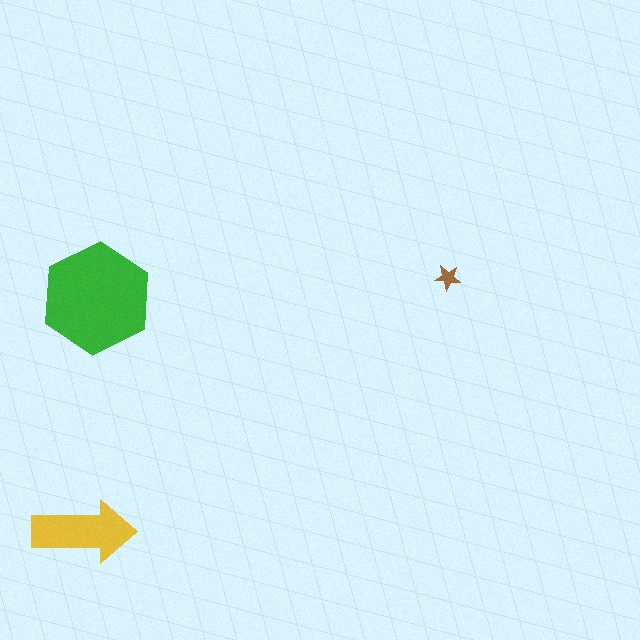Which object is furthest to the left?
The yellow arrow is leftmost.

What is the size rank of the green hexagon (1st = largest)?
1st.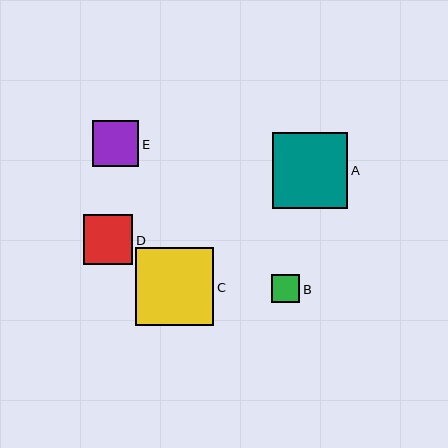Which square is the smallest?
Square B is the smallest with a size of approximately 28 pixels.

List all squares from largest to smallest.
From largest to smallest: C, A, D, E, B.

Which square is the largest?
Square C is the largest with a size of approximately 78 pixels.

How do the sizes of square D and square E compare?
Square D and square E are approximately the same size.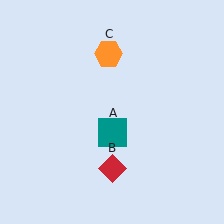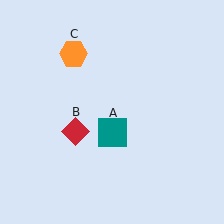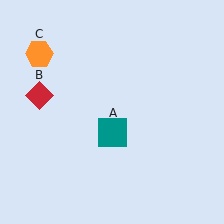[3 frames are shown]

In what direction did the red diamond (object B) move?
The red diamond (object B) moved up and to the left.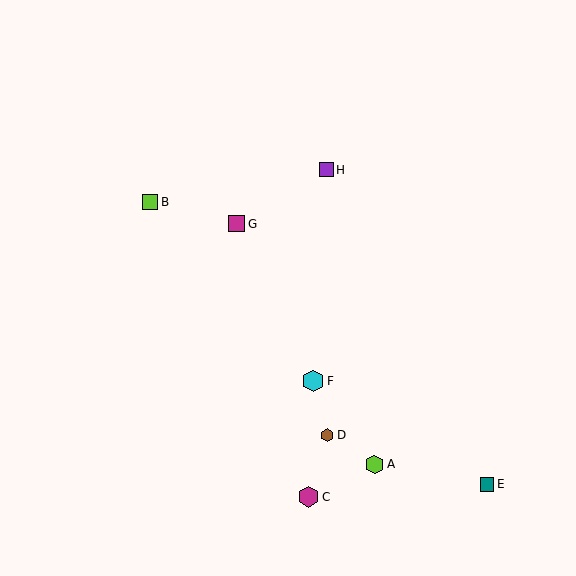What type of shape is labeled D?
Shape D is a brown hexagon.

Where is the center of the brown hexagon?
The center of the brown hexagon is at (327, 435).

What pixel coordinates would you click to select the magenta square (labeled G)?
Click at (237, 224) to select the magenta square G.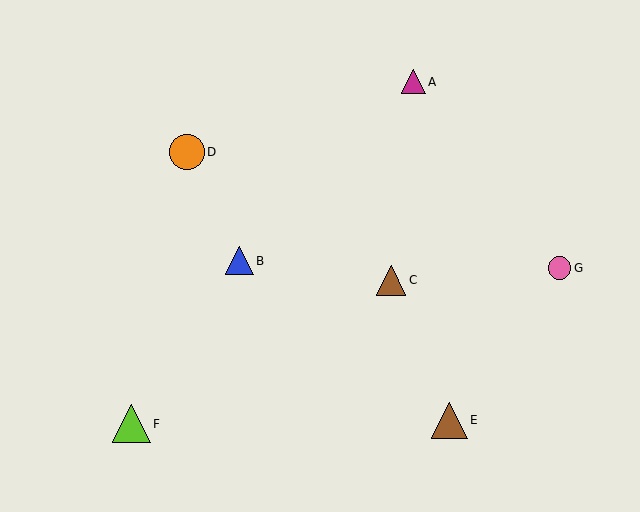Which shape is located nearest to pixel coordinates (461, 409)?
The brown triangle (labeled E) at (449, 420) is nearest to that location.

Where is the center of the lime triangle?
The center of the lime triangle is at (131, 424).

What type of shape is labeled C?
Shape C is a brown triangle.